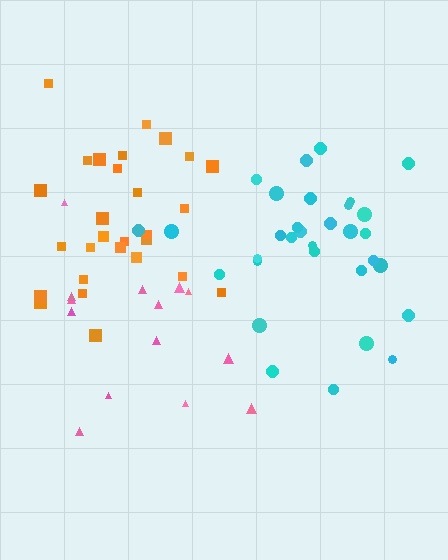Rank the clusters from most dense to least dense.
orange, cyan, pink.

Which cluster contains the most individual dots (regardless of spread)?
Cyan (32).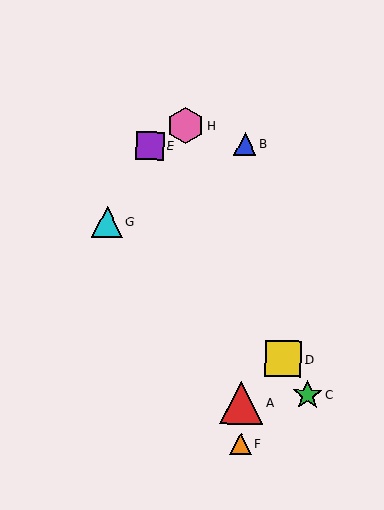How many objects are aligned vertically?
3 objects (A, B, F) are aligned vertically.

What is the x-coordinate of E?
Object E is at x≈150.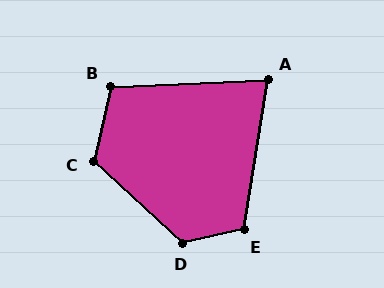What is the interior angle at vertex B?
Approximately 105 degrees (obtuse).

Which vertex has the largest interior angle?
D, at approximately 124 degrees.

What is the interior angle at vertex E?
Approximately 112 degrees (obtuse).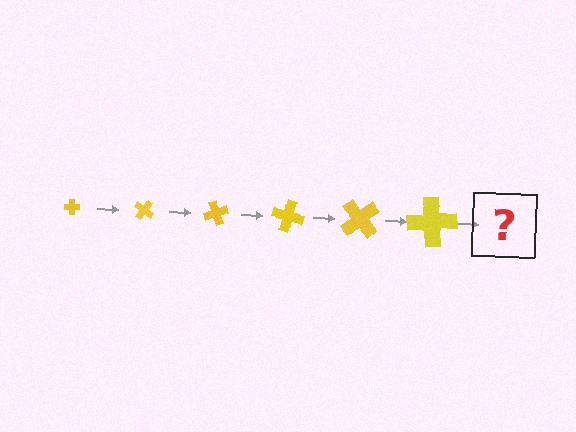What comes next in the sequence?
The next element should be a cross, larger than the previous one and rotated 210 degrees from the start.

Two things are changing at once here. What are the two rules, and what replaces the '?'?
The two rules are that the cross grows larger each step and it rotates 35 degrees each step. The '?' should be a cross, larger than the previous one and rotated 210 degrees from the start.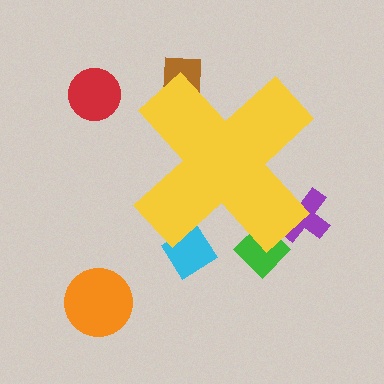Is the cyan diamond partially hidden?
Yes, the cyan diamond is partially hidden behind the yellow cross.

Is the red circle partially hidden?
No, the red circle is fully visible.